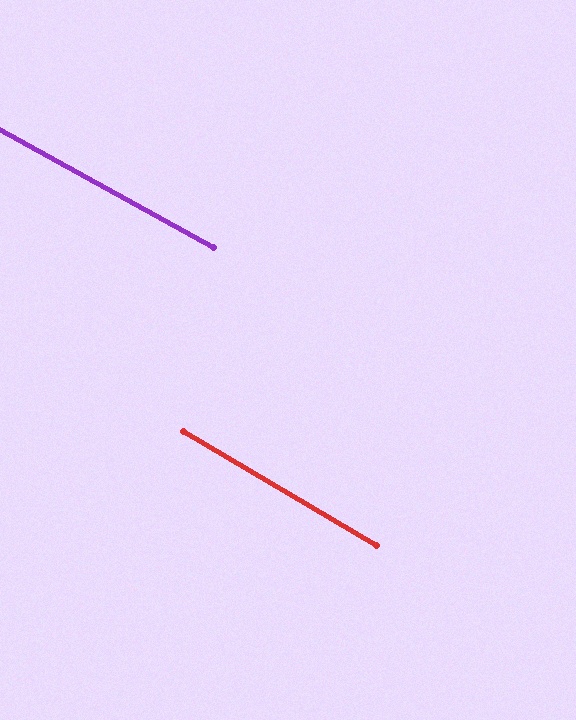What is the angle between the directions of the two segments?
Approximately 2 degrees.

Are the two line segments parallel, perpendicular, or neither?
Parallel — their directions differ by only 1.9°.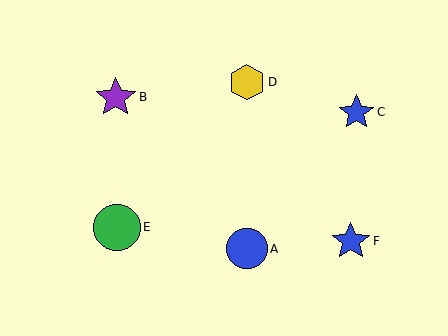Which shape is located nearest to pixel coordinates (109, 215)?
The green circle (labeled E) at (117, 227) is nearest to that location.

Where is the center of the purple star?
The center of the purple star is at (116, 97).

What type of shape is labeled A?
Shape A is a blue circle.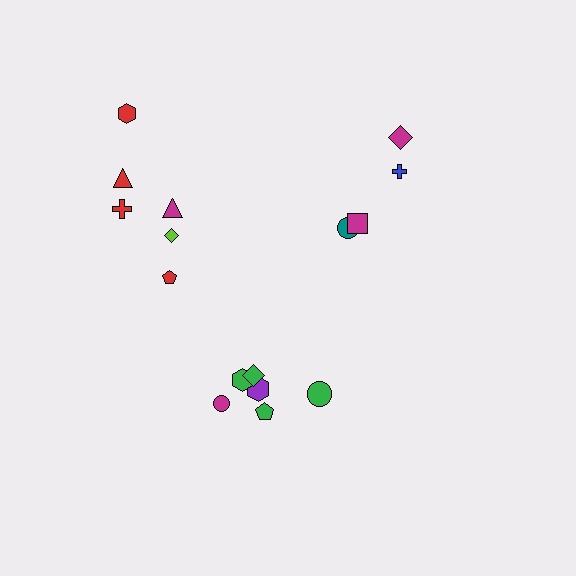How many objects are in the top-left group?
There are 6 objects.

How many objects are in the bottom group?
There are 6 objects.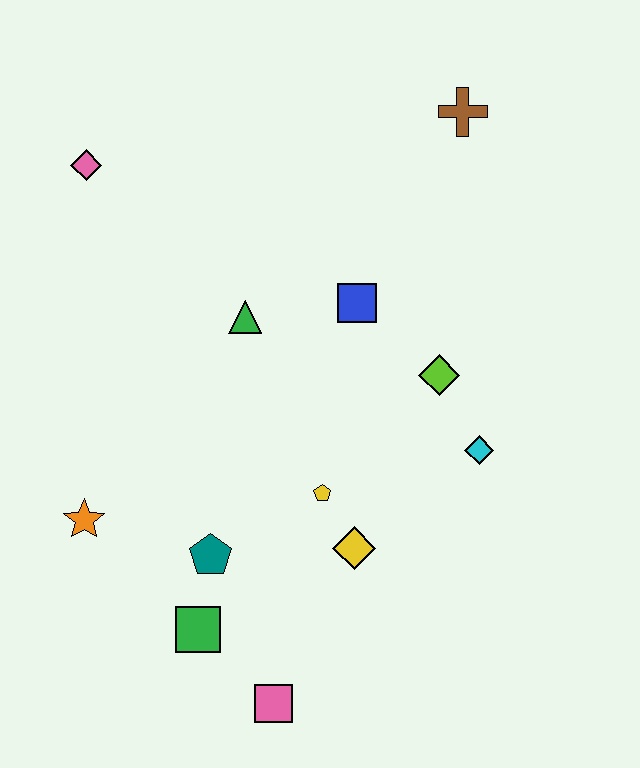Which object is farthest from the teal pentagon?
The brown cross is farthest from the teal pentagon.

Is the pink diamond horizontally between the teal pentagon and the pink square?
No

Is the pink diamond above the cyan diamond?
Yes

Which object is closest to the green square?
The teal pentagon is closest to the green square.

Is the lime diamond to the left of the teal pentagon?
No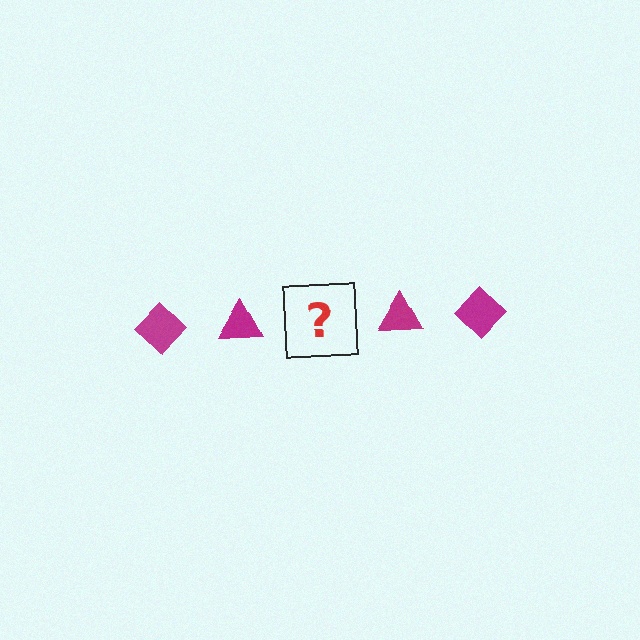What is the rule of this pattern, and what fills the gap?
The rule is that the pattern cycles through diamond, triangle shapes in magenta. The gap should be filled with a magenta diamond.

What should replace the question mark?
The question mark should be replaced with a magenta diamond.